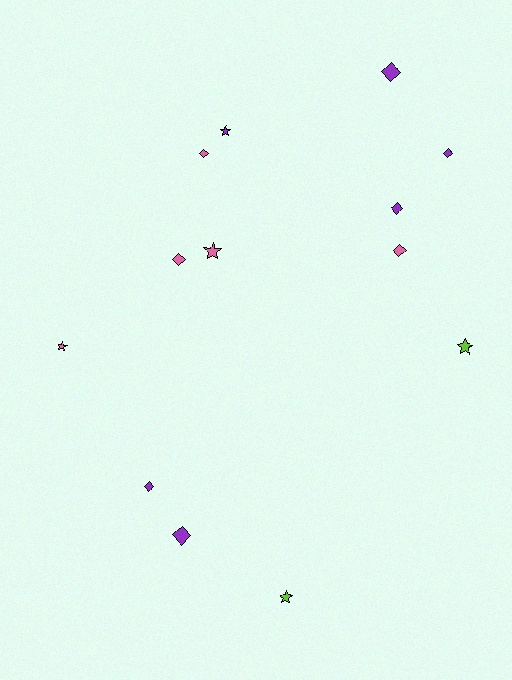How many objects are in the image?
There are 13 objects.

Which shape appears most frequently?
Diamond, with 8 objects.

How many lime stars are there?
There are 2 lime stars.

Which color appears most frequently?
Purple, with 6 objects.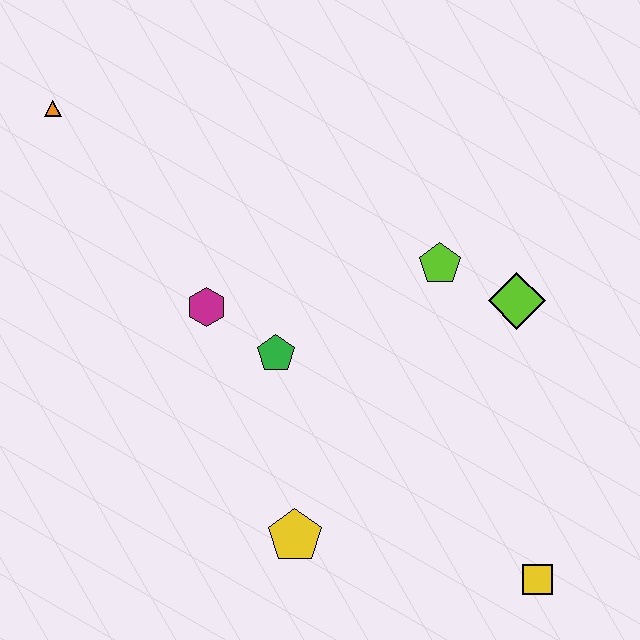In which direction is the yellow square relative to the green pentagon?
The yellow square is to the right of the green pentagon.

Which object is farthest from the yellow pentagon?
The orange triangle is farthest from the yellow pentagon.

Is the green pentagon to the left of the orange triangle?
No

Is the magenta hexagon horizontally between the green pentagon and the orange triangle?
Yes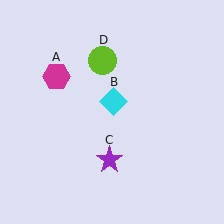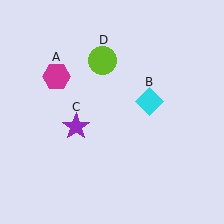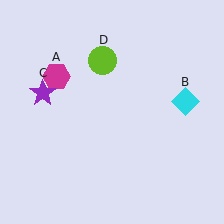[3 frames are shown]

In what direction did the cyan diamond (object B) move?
The cyan diamond (object B) moved right.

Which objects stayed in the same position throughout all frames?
Magenta hexagon (object A) and lime circle (object D) remained stationary.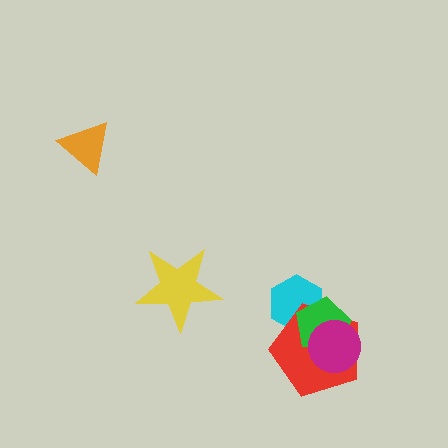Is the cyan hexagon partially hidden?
Yes, it is partially covered by another shape.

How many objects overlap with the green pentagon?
3 objects overlap with the green pentagon.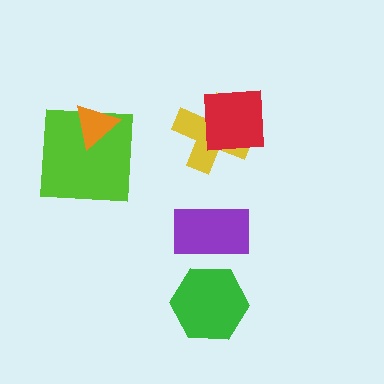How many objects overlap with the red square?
1 object overlaps with the red square.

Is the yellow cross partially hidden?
Yes, it is partially covered by another shape.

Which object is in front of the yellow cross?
The red square is in front of the yellow cross.